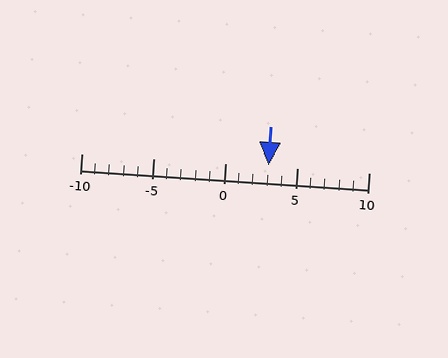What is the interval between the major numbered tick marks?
The major tick marks are spaced 5 units apart.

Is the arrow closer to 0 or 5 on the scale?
The arrow is closer to 5.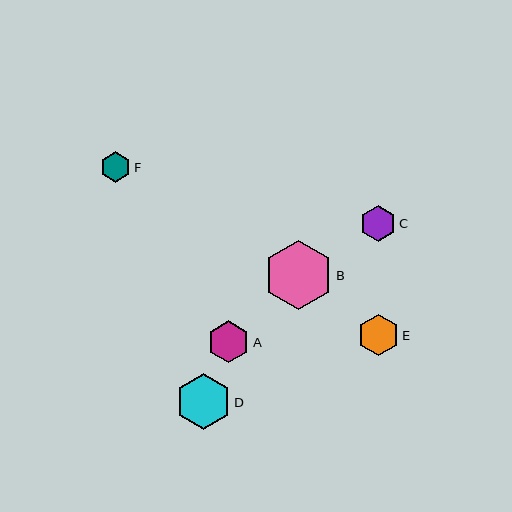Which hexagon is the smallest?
Hexagon F is the smallest with a size of approximately 31 pixels.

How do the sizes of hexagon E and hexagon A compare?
Hexagon E and hexagon A are approximately the same size.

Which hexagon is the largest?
Hexagon B is the largest with a size of approximately 69 pixels.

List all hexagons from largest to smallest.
From largest to smallest: B, D, E, A, C, F.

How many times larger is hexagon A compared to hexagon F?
Hexagon A is approximately 1.4 times the size of hexagon F.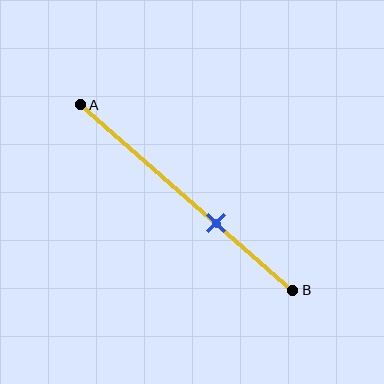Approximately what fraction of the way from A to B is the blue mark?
The blue mark is approximately 65% of the way from A to B.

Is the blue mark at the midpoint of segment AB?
No, the mark is at about 65% from A, not at the 50% midpoint.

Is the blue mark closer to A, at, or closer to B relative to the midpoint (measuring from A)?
The blue mark is closer to point B than the midpoint of segment AB.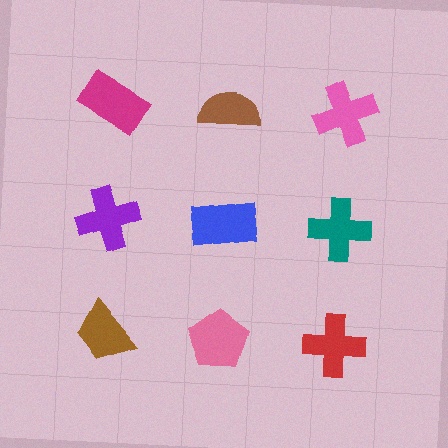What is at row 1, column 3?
A pink cross.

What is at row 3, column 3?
A red cross.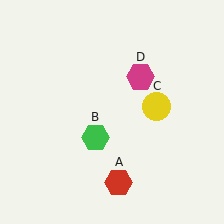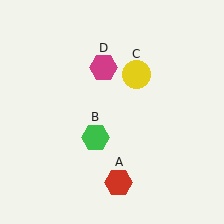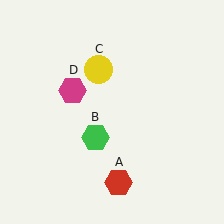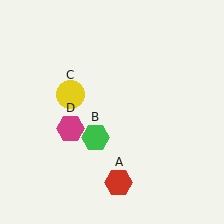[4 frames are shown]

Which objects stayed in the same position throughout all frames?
Red hexagon (object A) and green hexagon (object B) remained stationary.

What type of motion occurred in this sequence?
The yellow circle (object C), magenta hexagon (object D) rotated counterclockwise around the center of the scene.